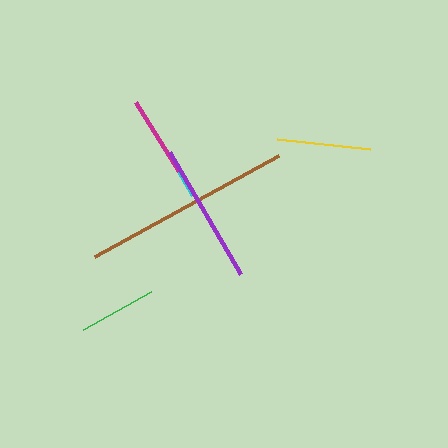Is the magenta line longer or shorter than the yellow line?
The yellow line is longer than the magenta line.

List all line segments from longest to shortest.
From longest to shortest: brown, purple, yellow, magenta, green, cyan.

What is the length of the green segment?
The green segment is approximately 78 pixels long.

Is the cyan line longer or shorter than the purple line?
The purple line is longer than the cyan line.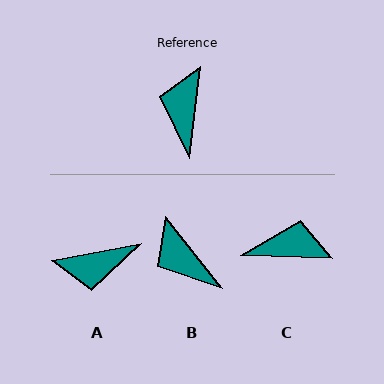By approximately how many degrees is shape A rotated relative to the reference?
Approximately 107 degrees counter-clockwise.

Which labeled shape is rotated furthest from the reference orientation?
A, about 107 degrees away.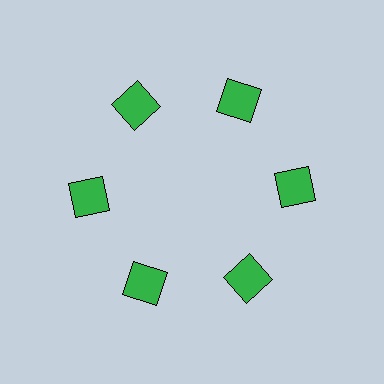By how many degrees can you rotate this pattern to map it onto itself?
The pattern maps onto itself every 60 degrees of rotation.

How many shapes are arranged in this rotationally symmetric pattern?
There are 6 shapes, arranged in 6 groups of 1.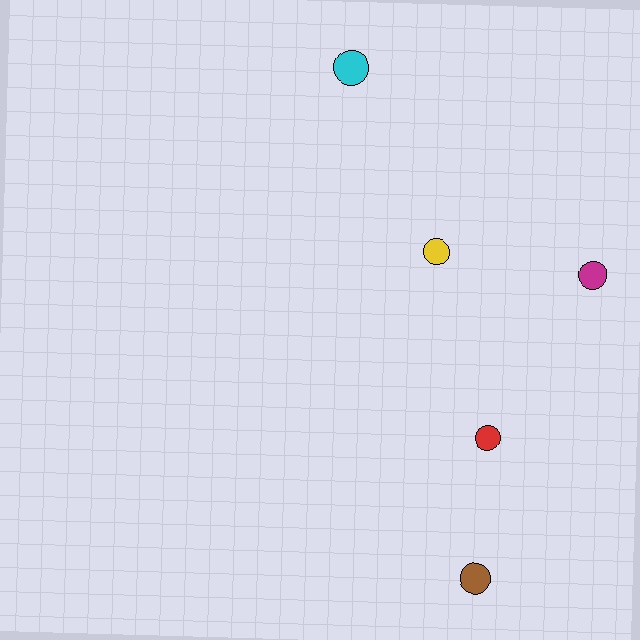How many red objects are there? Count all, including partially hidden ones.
There is 1 red object.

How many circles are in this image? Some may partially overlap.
There are 5 circles.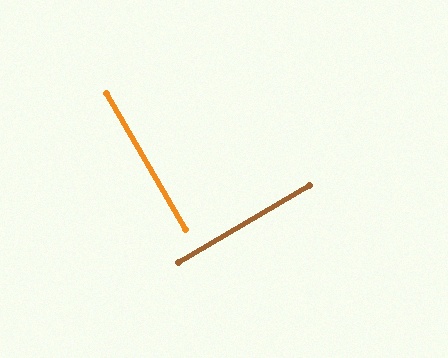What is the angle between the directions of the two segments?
Approximately 89 degrees.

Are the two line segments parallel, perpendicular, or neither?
Perpendicular — they meet at approximately 89°.